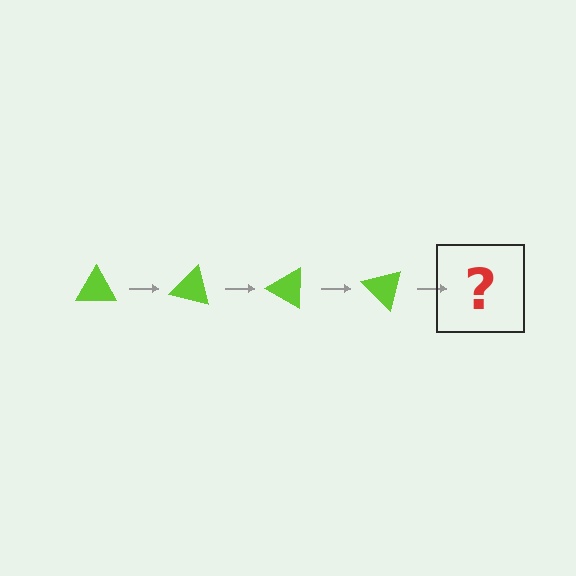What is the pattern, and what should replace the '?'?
The pattern is that the triangle rotates 15 degrees each step. The '?' should be a lime triangle rotated 60 degrees.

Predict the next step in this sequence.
The next step is a lime triangle rotated 60 degrees.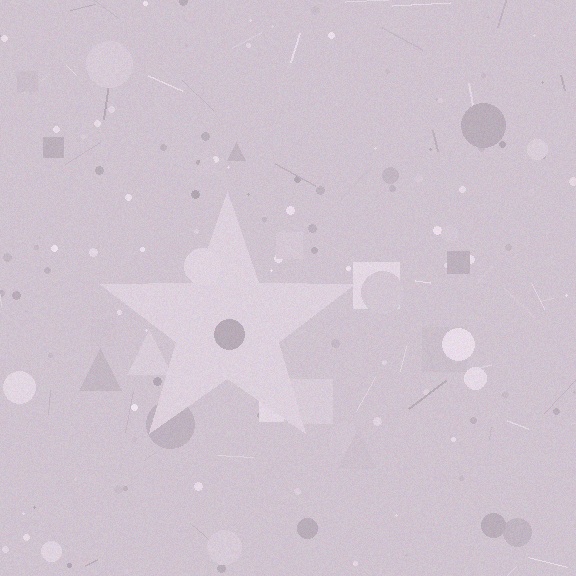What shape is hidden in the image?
A star is hidden in the image.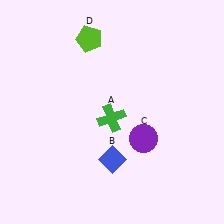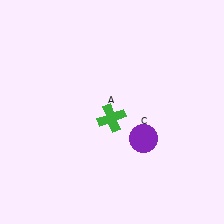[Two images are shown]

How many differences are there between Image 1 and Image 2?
There are 2 differences between the two images.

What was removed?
The blue diamond (B), the lime pentagon (D) were removed in Image 2.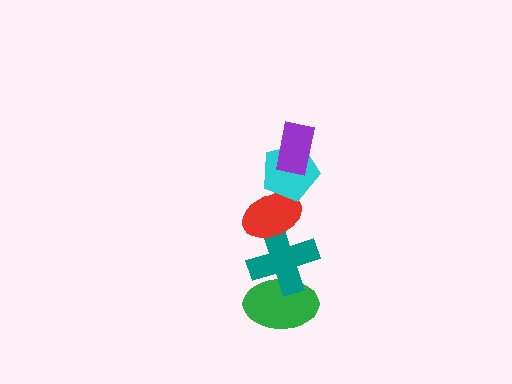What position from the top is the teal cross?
The teal cross is 4th from the top.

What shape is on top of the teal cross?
The red ellipse is on top of the teal cross.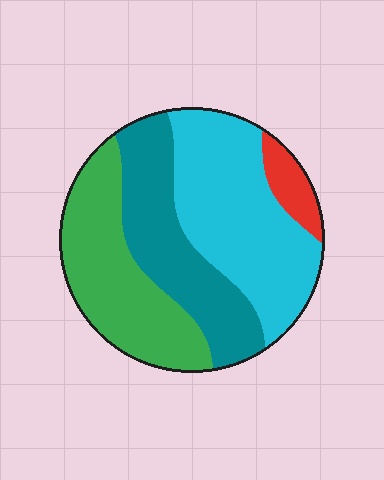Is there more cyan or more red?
Cyan.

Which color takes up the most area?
Cyan, at roughly 35%.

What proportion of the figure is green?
Green covers 30% of the figure.